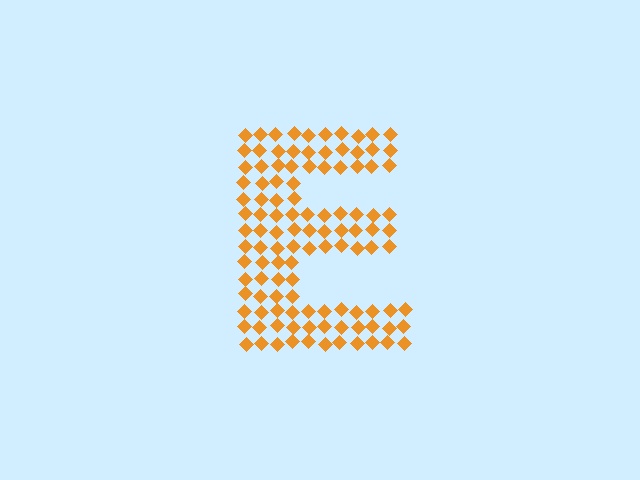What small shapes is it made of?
It is made of small diamonds.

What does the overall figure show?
The overall figure shows the letter E.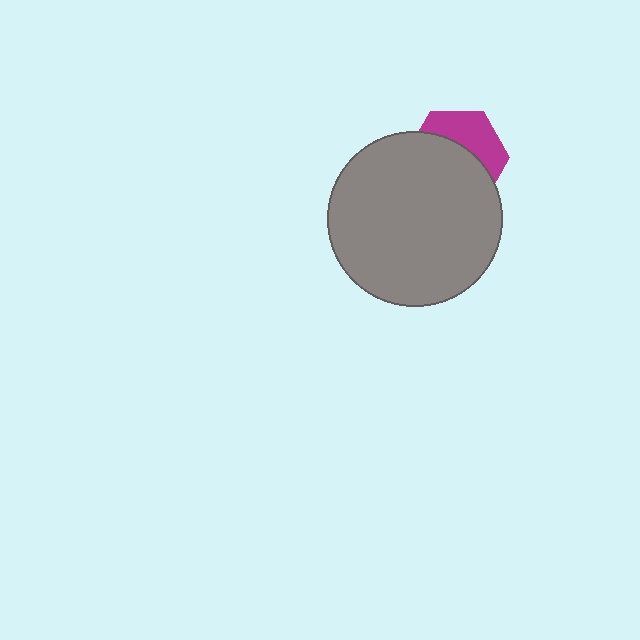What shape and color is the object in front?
The object in front is a gray circle.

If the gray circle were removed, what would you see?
You would see the complete magenta hexagon.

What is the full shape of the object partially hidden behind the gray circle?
The partially hidden object is a magenta hexagon.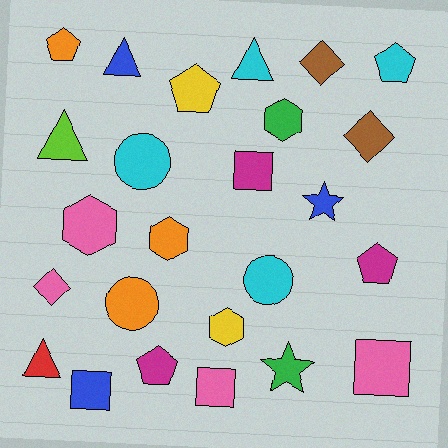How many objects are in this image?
There are 25 objects.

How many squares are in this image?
There are 4 squares.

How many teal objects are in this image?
There are no teal objects.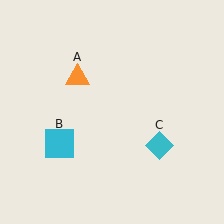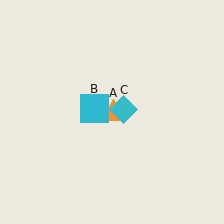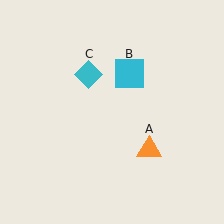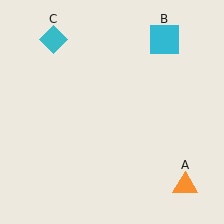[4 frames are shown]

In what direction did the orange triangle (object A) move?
The orange triangle (object A) moved down and to the right.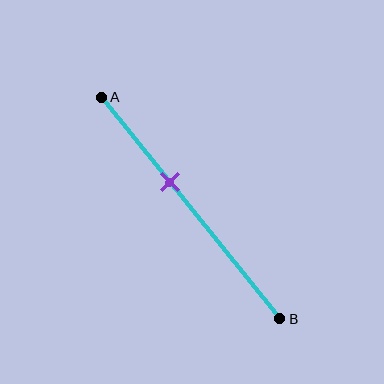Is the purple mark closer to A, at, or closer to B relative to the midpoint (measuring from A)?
The purple mark is closer to point A than the midpoint of segment AB.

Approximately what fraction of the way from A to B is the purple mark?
The purple mark is approximately 40% of the way from A to B.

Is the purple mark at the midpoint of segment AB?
No, the mark is at about 40% from A, not at the 50% midpoint.